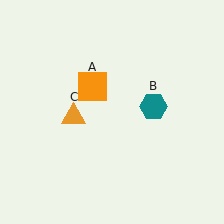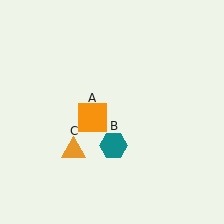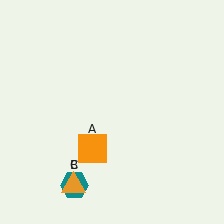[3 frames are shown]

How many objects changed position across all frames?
3 objects changed position: orange square (object A), teal hexagon (object B), orange triangle (object C).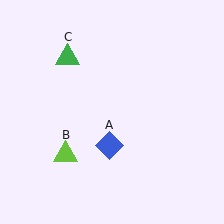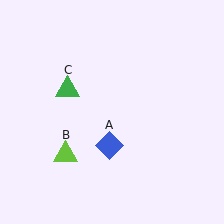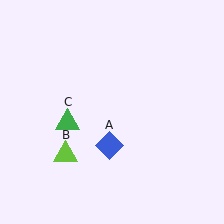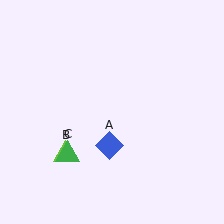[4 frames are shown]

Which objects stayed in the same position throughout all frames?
Blue diamond (object A) and lime triangle (object B) remained stationary.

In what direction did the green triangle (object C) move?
The green triangle (object C) moved down.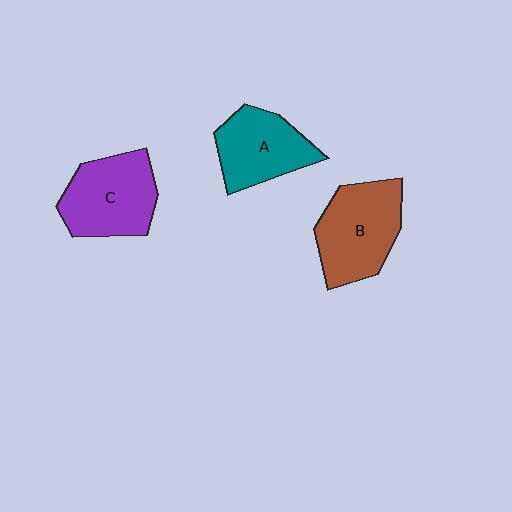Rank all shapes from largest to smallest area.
From largest to smallest: B (brown), C (purple), A (teal).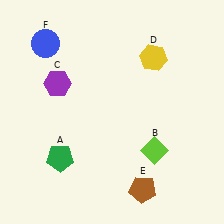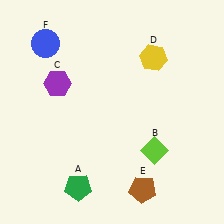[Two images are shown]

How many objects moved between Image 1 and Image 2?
1 object moved between the two images.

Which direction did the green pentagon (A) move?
The green pentagon (A) moved down.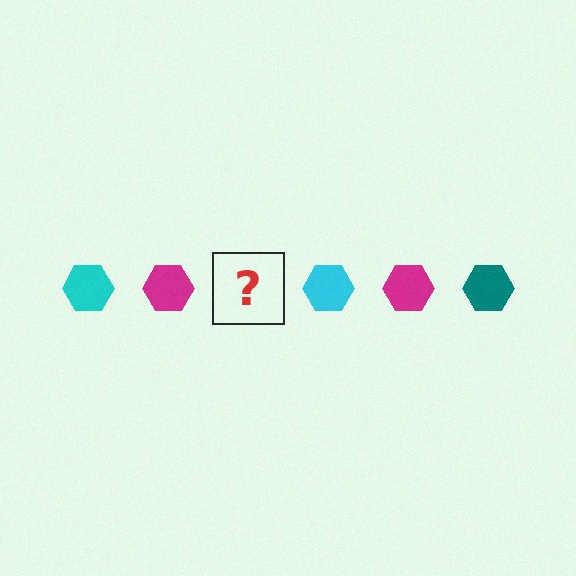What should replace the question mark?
The question mark should be replaced with a teal hexagon.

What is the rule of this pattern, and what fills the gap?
The rule is that the pattern cycles through cyan, magenta, teal hexagons. The gap should be filled with a teal hexagon.